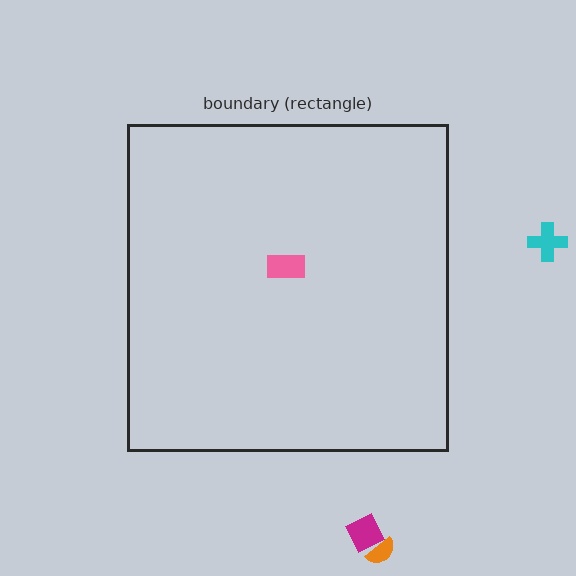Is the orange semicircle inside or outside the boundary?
Outside.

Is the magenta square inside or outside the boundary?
Outside.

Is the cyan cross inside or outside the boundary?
Outside.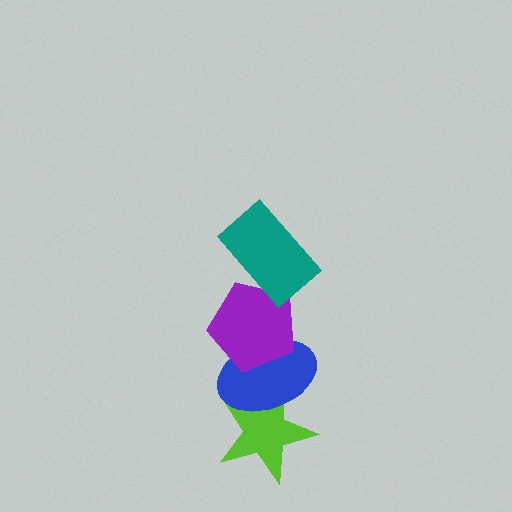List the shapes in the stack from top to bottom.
From top to bottom: the teal rectangle, the purple pentagon, the blue ellipse, the lime star.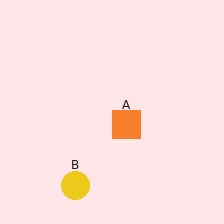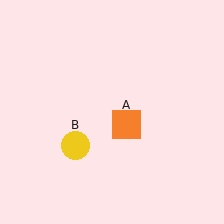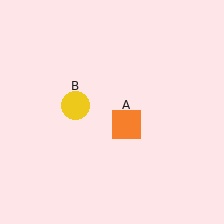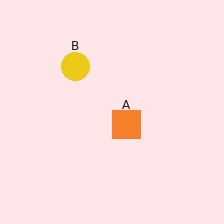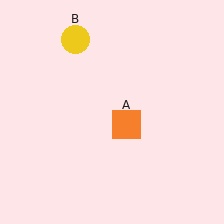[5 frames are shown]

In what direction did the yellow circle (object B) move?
The yellow circle (object B) moved up.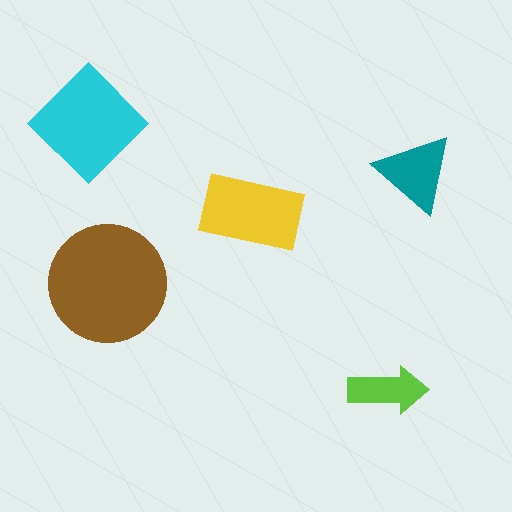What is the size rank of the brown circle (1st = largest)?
1st.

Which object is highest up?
The cyan diamond is topmost.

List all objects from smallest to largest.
The lime arrow, the teal triangle, the yellow rectangle, the cyan diamond, the brown circle.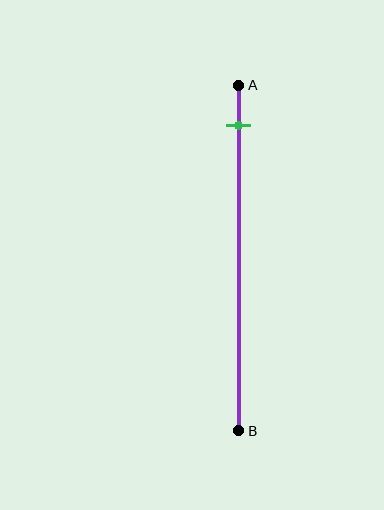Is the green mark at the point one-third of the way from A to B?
No, the mark is at about 10% from A, not at the 33% one-third point.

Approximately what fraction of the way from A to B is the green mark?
The green mark is approximately 10% of the way from A to B.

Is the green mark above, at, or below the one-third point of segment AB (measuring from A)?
The green mark is above the one-third point of segment AB.